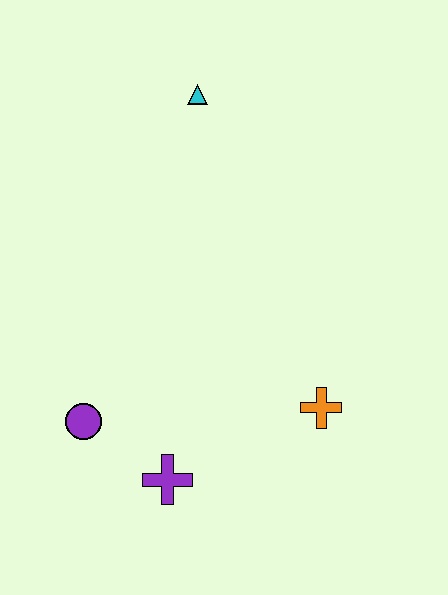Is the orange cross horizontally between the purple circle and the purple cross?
No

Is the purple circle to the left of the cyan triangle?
Yes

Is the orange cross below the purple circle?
No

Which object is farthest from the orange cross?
The cyan triangle is farthest from the orange cross.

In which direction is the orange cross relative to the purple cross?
The orange cross is to the right of the purple cross.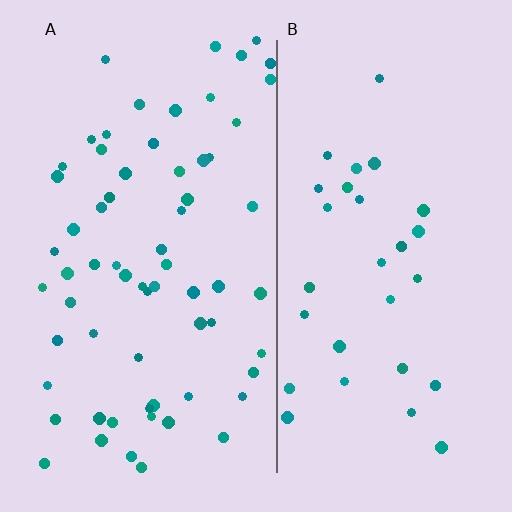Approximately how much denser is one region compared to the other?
Approximately 2.2× — region A over region B.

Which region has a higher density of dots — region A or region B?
A (the left).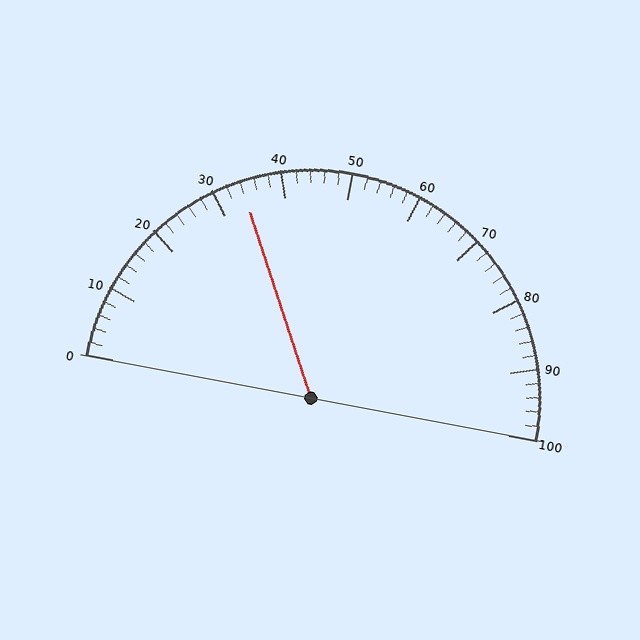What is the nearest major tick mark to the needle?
The nearest major tick mark is 30.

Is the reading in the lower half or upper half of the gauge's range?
The reading is in the lower half of the range (0 to 100).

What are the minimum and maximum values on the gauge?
The gauge ranges from 0 to 100.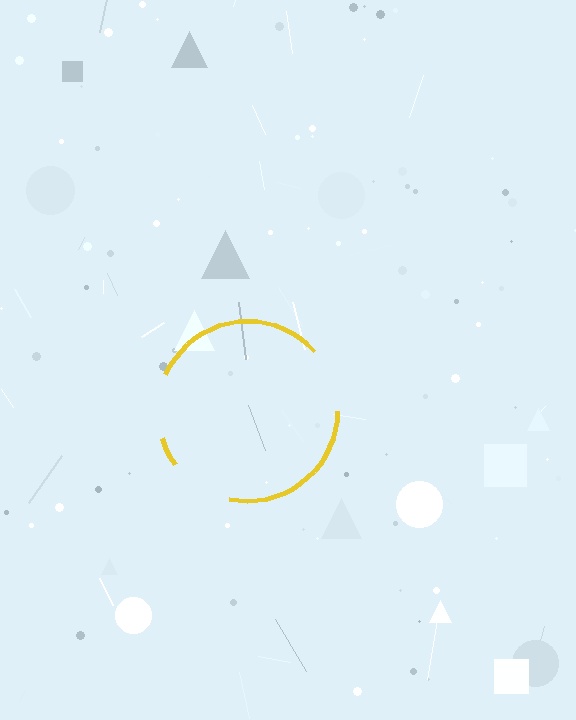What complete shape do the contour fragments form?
The contour fragments form a circle.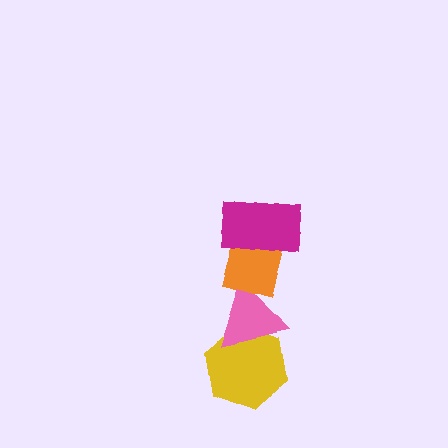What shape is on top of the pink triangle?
The orange square is on top of the pink triangle.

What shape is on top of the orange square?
The magenta rectangle is on top of the orange square.